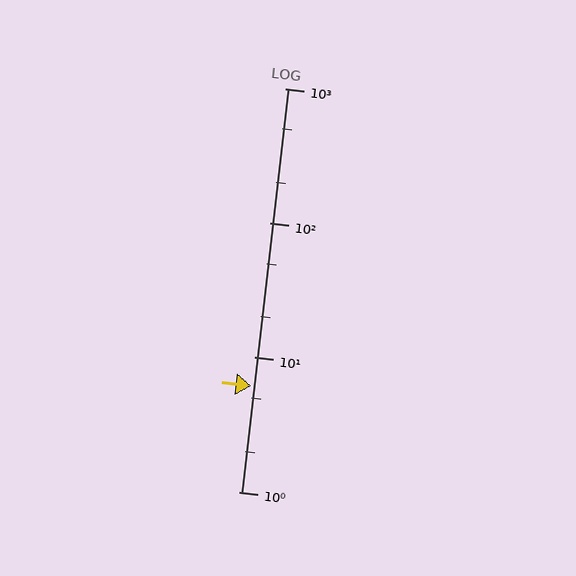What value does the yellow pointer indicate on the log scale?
The pointer indicates approximately 6.1.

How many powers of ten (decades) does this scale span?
The scale spans 3 decades, from 1 to 1000.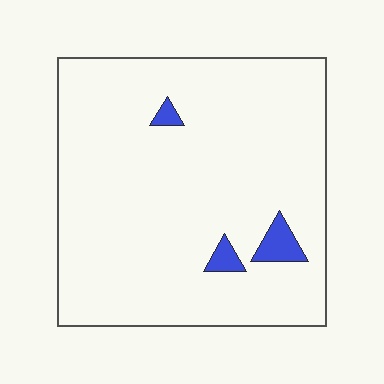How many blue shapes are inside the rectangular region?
3.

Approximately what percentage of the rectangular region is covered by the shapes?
Approximately 5%.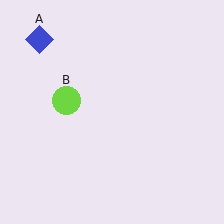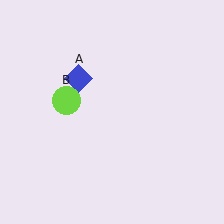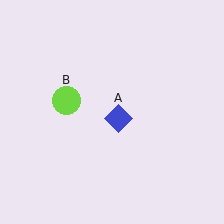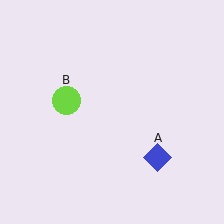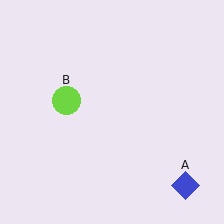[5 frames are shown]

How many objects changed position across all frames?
1 object changed position: blue diamond (object A).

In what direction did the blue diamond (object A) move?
The blue diamond (object A) moved down and to the right.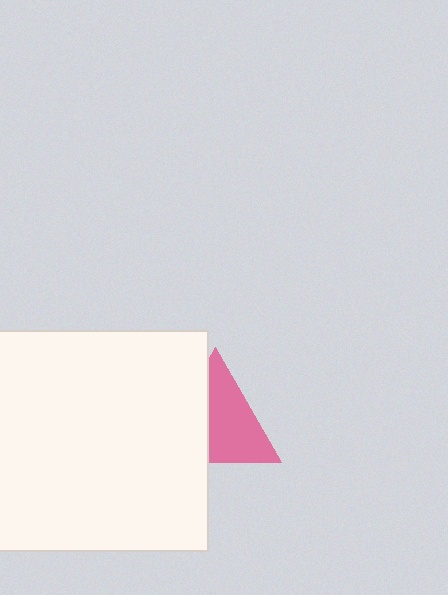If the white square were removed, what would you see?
You would see the complete pink triangle.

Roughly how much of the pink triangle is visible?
About half of it is visible (roughly 59%).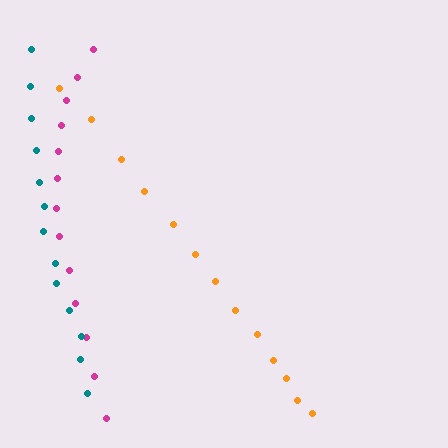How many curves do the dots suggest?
There are 3 distinct paths.